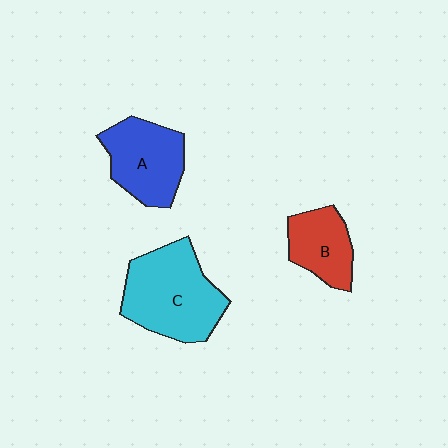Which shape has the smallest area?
Shape B (red).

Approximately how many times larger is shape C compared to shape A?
Approximately 1.4 times.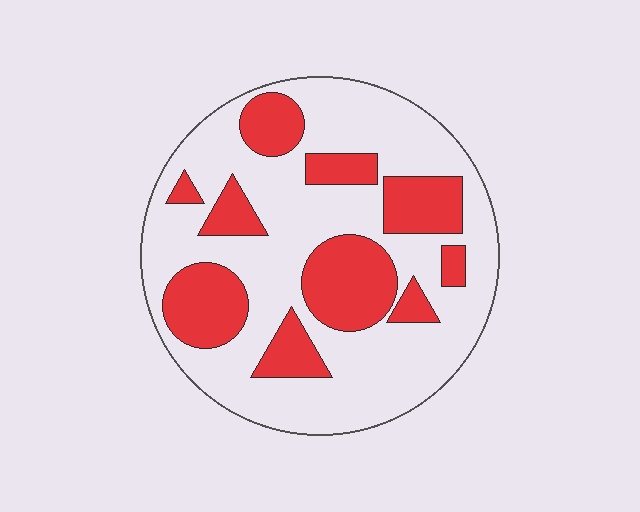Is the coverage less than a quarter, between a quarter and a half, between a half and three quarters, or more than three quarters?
Between a quarter and a half.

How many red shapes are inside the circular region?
10.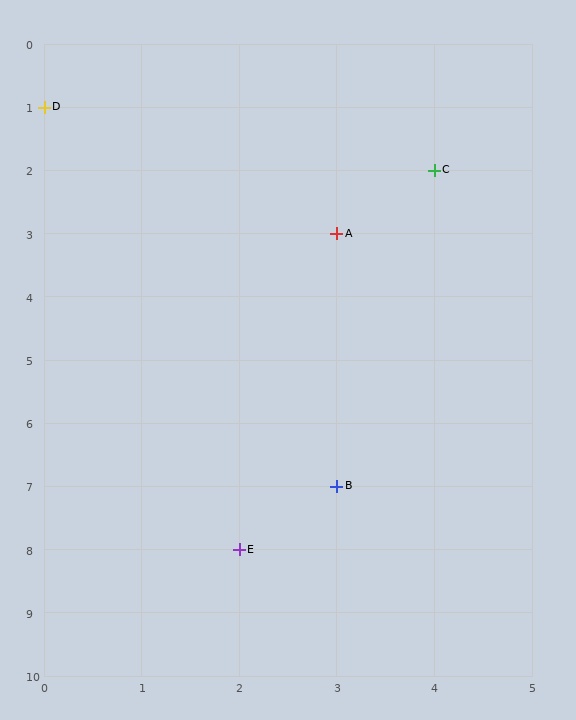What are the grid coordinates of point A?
Point A is at grid coordinates (3, 3).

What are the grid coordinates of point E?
Point E is at grid coordinates (2, 8).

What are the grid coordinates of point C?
Point C is at grid coordinates (4, 2).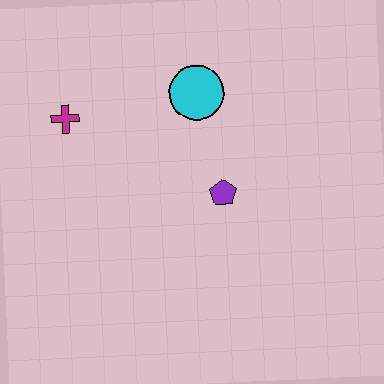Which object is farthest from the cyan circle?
The magenta cross is farthest from the cyan circle.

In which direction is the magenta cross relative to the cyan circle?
The magenta cross is to the left of the cyan circle.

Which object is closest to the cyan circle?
The purple pentagon is closest to the cyan circle.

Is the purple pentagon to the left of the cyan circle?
No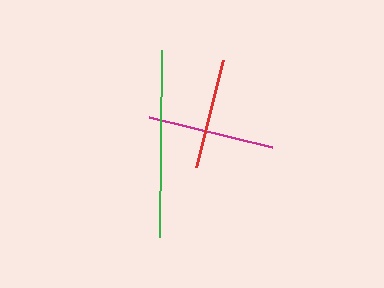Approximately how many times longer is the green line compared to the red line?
The green line is approximately 1.7 times the length of the red line.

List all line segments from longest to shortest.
From longest to shortest: green, magenta, red.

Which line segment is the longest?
The green line is the longest at approximately 187 pixels.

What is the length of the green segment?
The green segment is approximately 187 pixels long.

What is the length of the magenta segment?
The magenta segment is approximately 127 pixels long.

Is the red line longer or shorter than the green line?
The green line is longer than the red line.